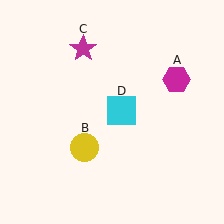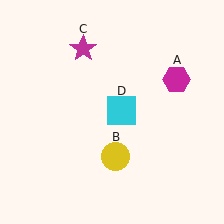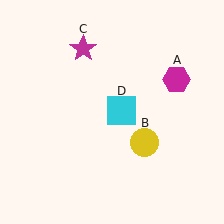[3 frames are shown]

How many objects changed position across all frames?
1 object changed position: yellow circle (object B).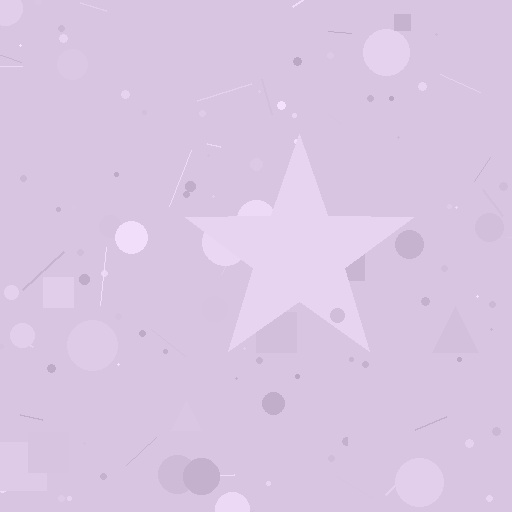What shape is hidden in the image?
A star is hidden in the image.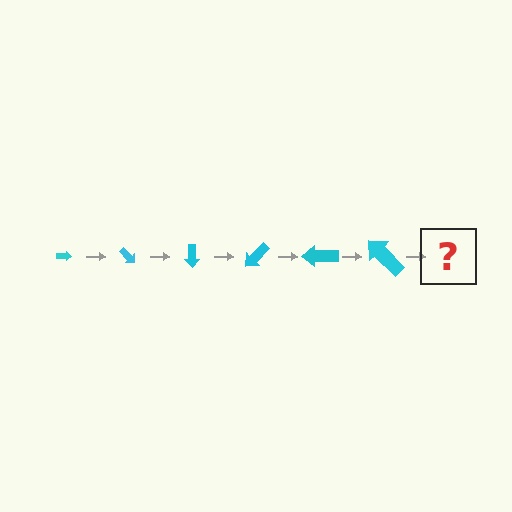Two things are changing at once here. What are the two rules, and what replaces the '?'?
The two rules are that the arrow grows larger each step and it rotates 45 degrees each step. The '?' should be an arrow, larger than the previous one and rotated 270 degrees from the start.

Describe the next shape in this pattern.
It should be an arrow, larger than the previous one and rotated 270 degrees from the start.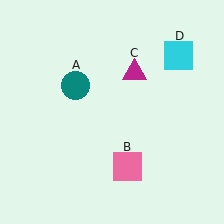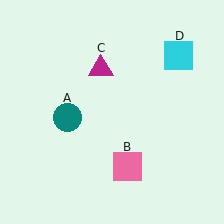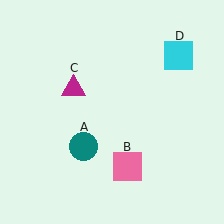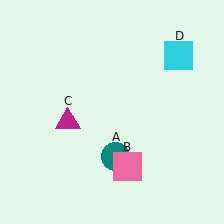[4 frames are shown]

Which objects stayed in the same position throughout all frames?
Pink square (object B) and cyan square (object D) remained stationary.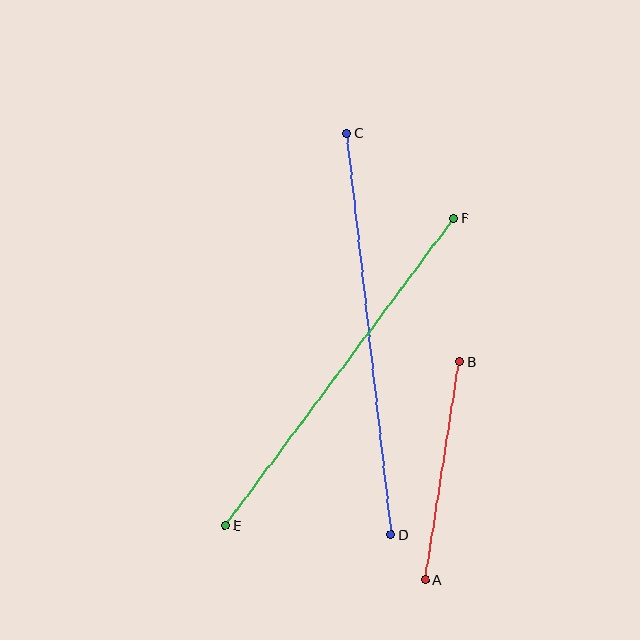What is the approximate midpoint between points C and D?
The midpoint is at approximately (369, 334) pixels.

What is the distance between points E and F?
The distance is approximately 383 pixels.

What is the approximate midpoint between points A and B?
The midpoint is at approximately (442, 471) pixels.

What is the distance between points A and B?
The distance is approximately 221 pixels.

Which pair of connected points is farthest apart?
Points C and D are farthest apart.